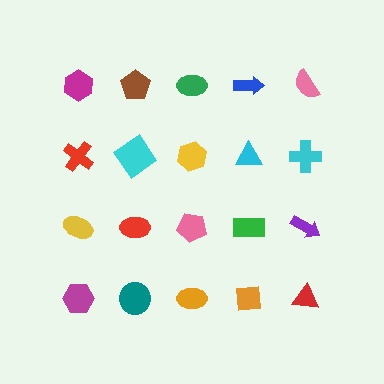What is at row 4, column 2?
A teal circle.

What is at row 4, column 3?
An orange ellipse.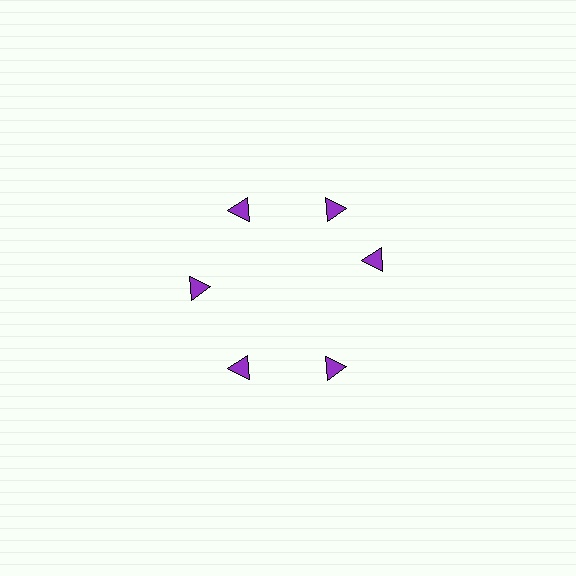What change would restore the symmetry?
The symmetry would be restored by rotating it back into even spacing with its neighbors so that all 6 triangles sit at equal angles and equal distance from the center.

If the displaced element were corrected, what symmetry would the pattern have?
It would have 6-fold rotational symmetry — the pattern would map onto itself every 60 degrees.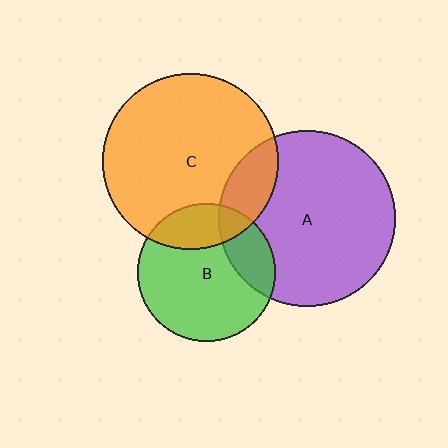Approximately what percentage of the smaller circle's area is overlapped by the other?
Approximately 15%.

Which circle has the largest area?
Circle A (purple).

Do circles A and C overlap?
Yes.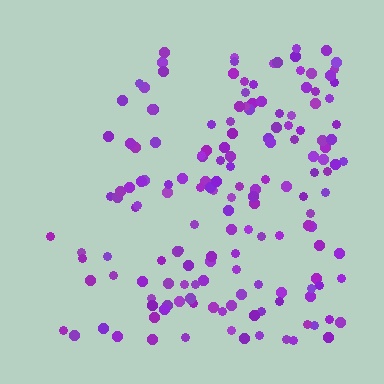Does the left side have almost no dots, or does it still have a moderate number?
Still a moderate number, just noticeably fewer than the right.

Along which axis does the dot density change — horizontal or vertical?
Horizontal.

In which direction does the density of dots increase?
From left to right, with the right side densest.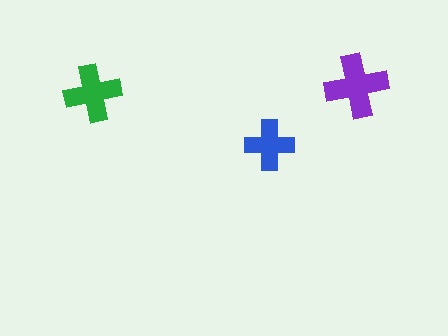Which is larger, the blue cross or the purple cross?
The purple one.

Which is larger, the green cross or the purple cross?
The purple one.